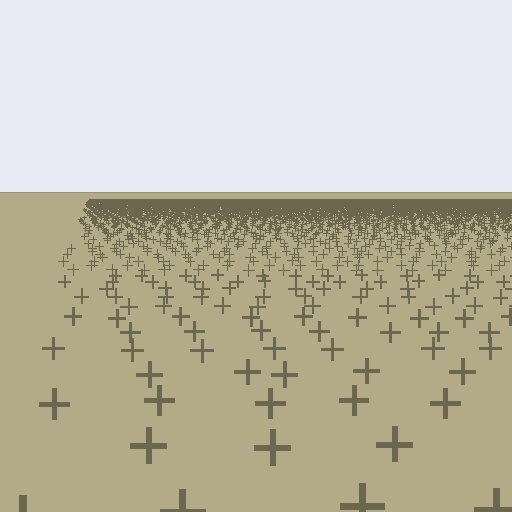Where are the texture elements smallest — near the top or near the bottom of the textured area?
Near the top.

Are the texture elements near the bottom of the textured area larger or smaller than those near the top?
Larger. Near the bottom, elements are closer to the viewer and appear at a bigger on-screen size.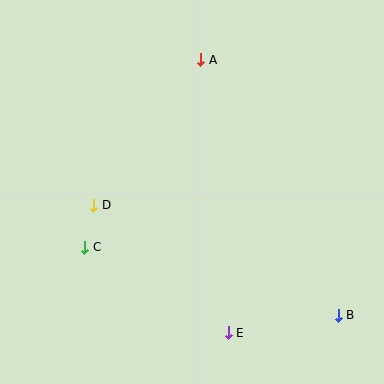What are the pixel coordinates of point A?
Point A is at (201, 60).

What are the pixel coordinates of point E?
Point E is at (228, 333).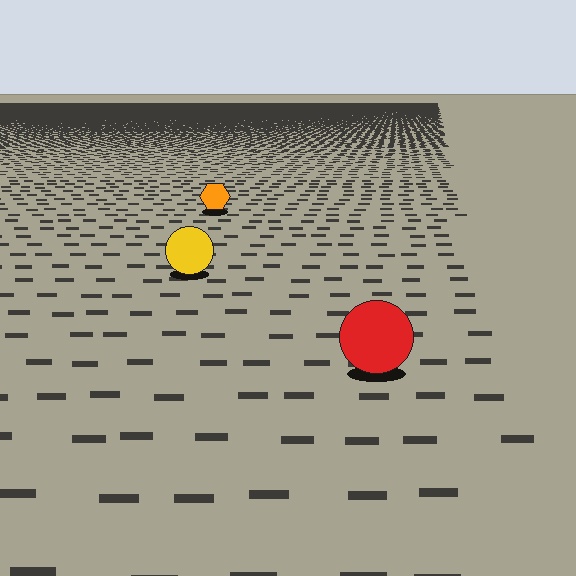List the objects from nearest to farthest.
From nearest to farthest: the red circle, the yellow circle, the orange hexagon.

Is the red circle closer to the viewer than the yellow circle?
Yes. The red circle is closer — you can tell from the texture gradient: the ground texture is coarser near it.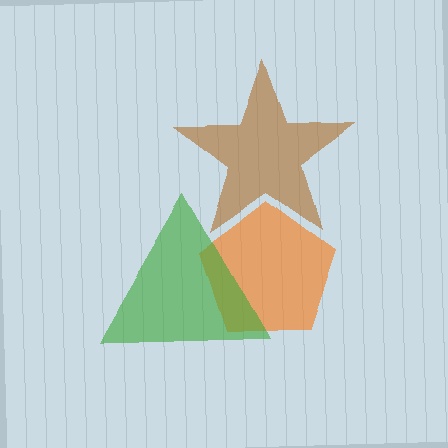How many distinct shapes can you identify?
There are 3 distinct shapes: an orange pentagon, a green triangle, a brown star.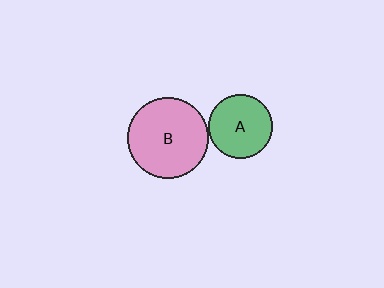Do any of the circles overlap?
No, none of the circles overlap.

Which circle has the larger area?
Circle B (pink).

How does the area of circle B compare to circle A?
Approximately 1.6 times.